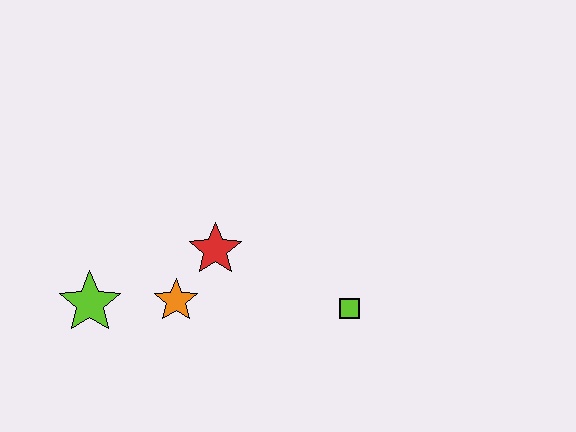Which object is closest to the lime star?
The orange star is closest to the lime star.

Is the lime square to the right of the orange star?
Yes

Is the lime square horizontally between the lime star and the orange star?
No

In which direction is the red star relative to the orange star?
The red star is above the orange star.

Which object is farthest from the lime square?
The lime star is farthest from the lime square.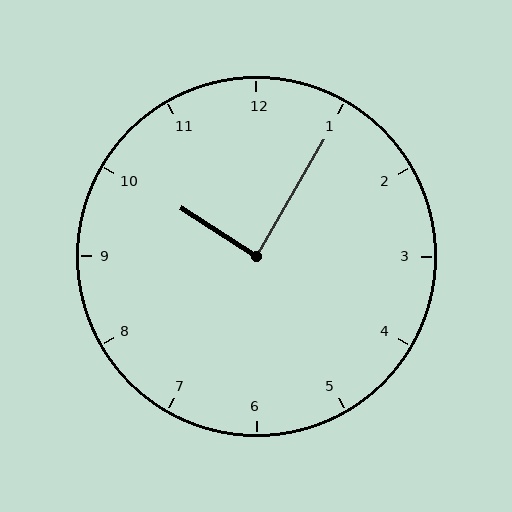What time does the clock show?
10:05.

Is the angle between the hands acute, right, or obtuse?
It is right.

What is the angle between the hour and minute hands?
Approximately 88 degrees.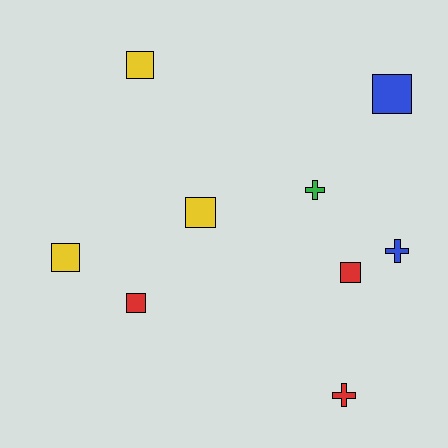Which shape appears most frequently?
Square, with 6 objects.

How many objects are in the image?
There are 9 objects.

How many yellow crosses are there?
There are no yellow crosses.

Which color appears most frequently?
Yellow, with 3 objects.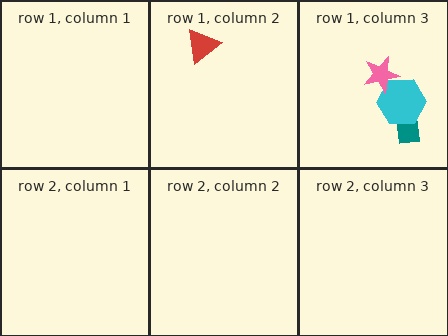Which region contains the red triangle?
The row 1, column 2 region.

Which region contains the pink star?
The row 1, column 3 region.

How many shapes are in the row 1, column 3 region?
3.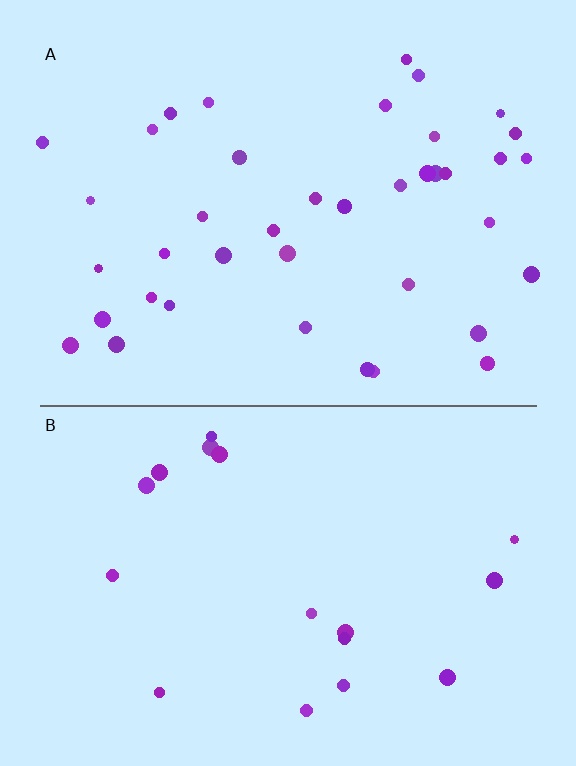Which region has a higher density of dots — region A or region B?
A (the top).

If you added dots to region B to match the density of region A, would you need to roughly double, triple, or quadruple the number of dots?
Approximately double.